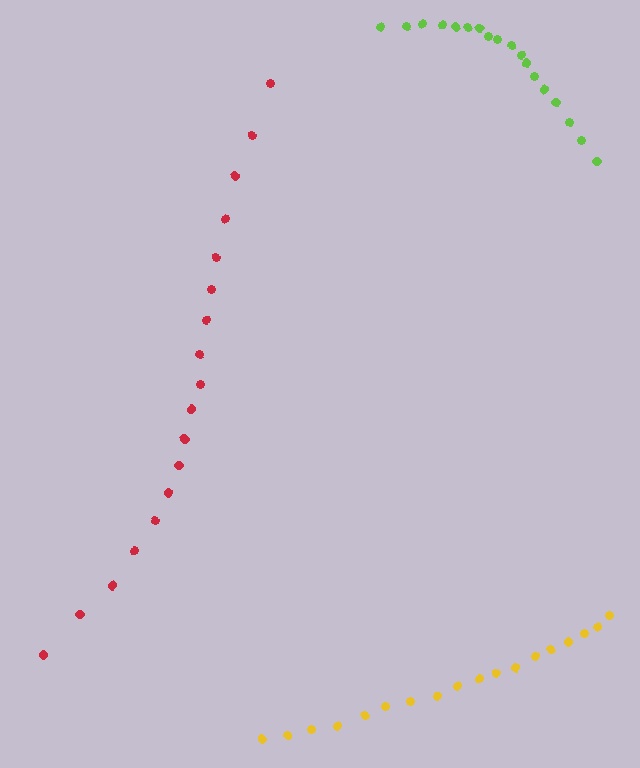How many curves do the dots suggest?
There are 3 distinct paths.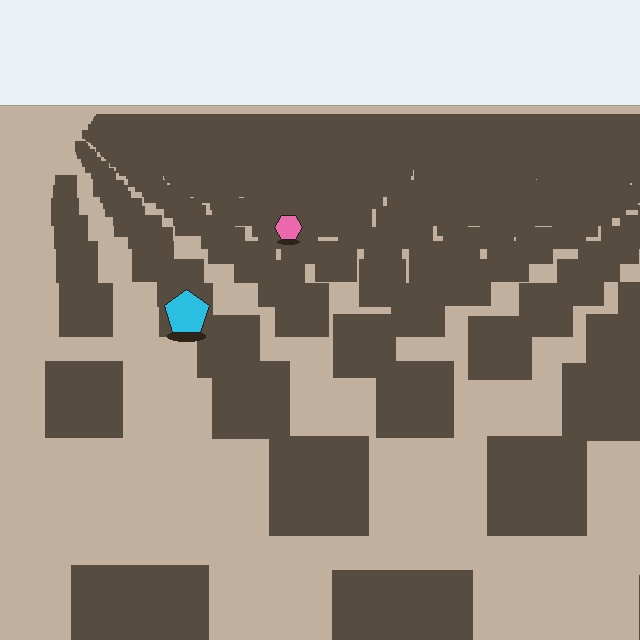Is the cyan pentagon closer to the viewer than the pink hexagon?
Yes. The cyan pentagon is closer — you can tell from the texture gradient: the ground texture is coarser near it.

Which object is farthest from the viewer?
The pink hexagon is farthest from the viewer. It appears smaller and the ground texture around it is denser.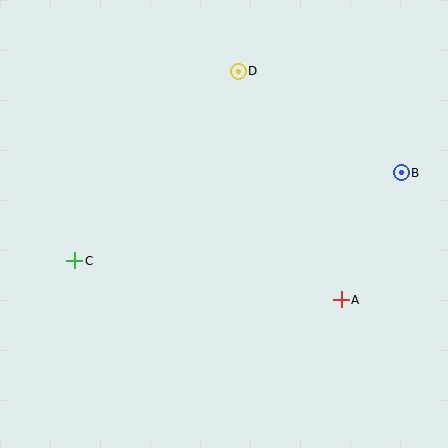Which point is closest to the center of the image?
Point A at (341, 300) is closest to the center.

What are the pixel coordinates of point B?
Point B is at (401, 173).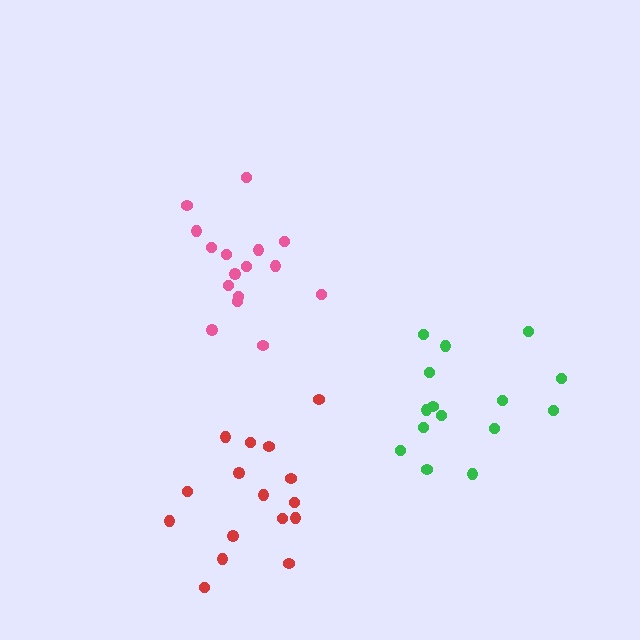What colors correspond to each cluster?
The clusters are colored: red, pink, green.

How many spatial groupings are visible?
There are 3 spatial groupings.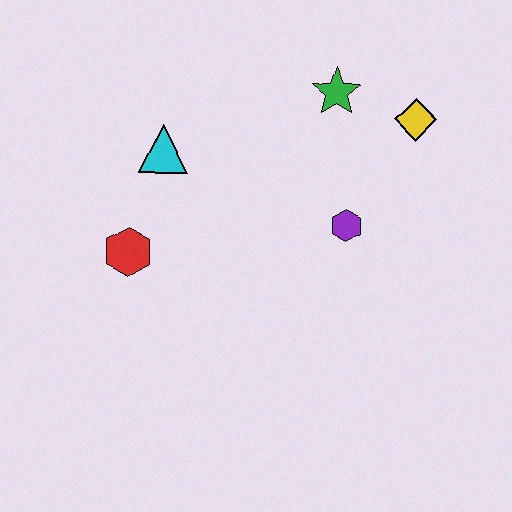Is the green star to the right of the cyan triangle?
Yes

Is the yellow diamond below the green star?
Yes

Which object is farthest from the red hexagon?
The yellow diamond is farthest from the red hexagon.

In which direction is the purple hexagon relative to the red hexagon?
The purple hexagon is to the right of the red hexagon.